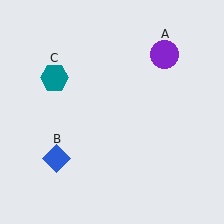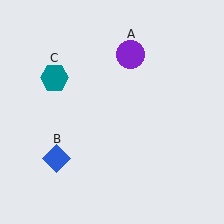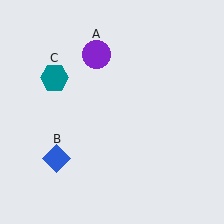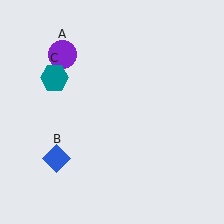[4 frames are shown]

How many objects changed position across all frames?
1 object changed position: purple circle (object A).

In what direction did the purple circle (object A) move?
The purple circle (object A) moved left.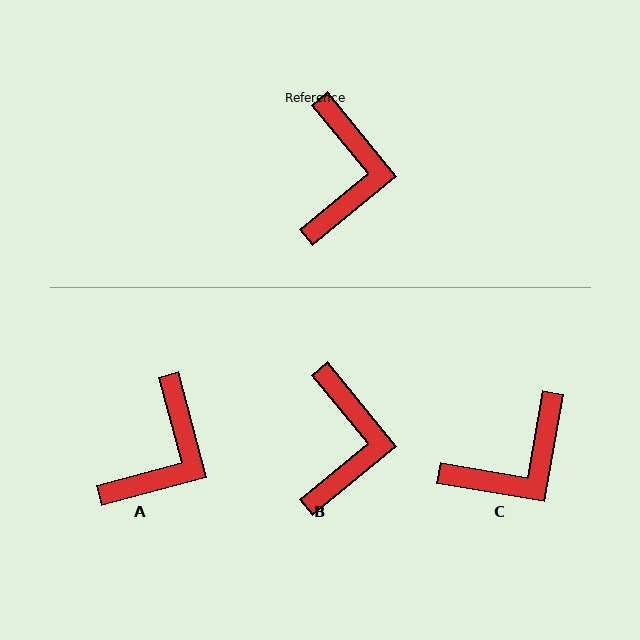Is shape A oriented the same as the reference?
No, it is off by about 24 degrees.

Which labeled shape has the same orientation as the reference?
B.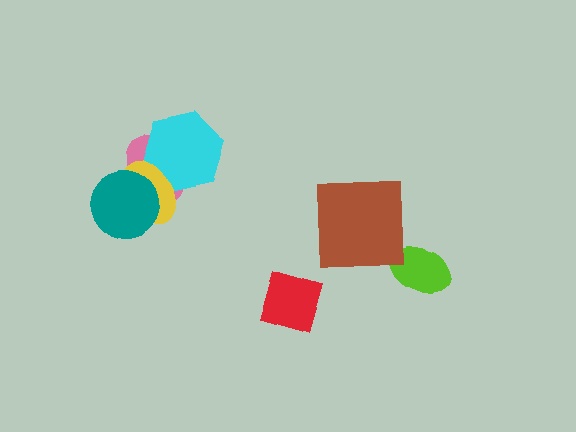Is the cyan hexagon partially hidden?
Yes, it is partially covered by another shape.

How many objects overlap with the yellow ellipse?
3 objects overlap with the yellow ellipse.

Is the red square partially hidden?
No, no other shape covers it.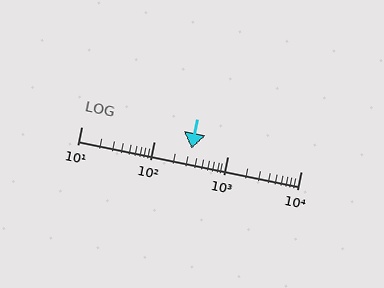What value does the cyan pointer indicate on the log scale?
The pointer indicates approximately 320.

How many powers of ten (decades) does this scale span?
The scale spans 3 decades, from 10 to 10000.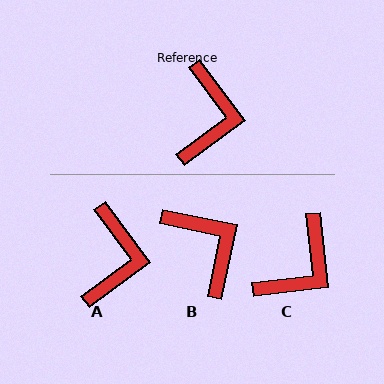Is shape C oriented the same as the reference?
No, it is off by about 30 degrees.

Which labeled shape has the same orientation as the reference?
A.